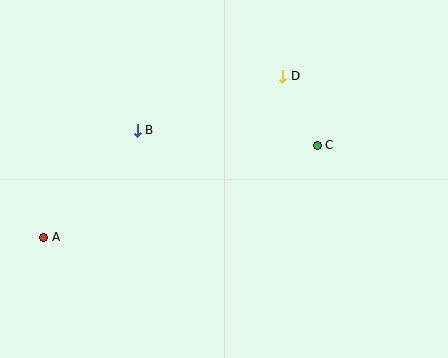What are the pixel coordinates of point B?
Point B is at (137, 130).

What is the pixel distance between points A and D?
The distance between A and D is 288 pixels.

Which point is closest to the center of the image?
Point C at (317, 145) is closest to the center.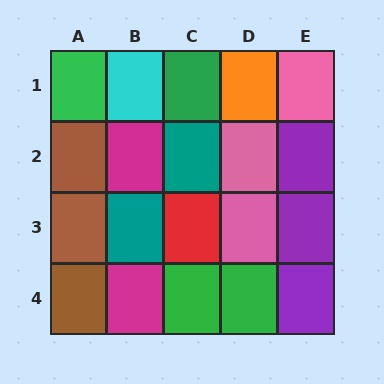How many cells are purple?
3 cells are purple.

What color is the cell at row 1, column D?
Orange.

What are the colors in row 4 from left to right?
Brown, magenta, green, green, purple.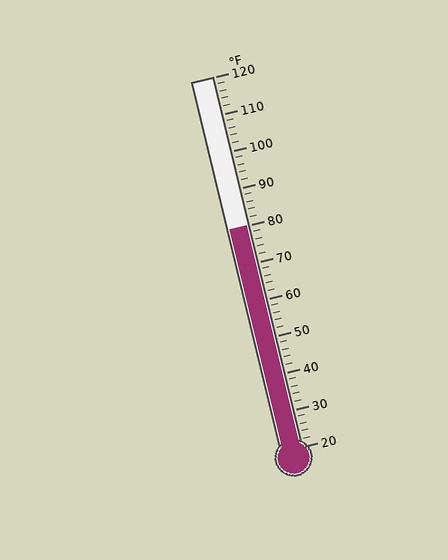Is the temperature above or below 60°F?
The temperature is above 60°F.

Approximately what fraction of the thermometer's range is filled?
The thermometer is filled to approximately 60% of its range.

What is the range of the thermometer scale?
The thermometer scale ranges from 20°F to 120°F.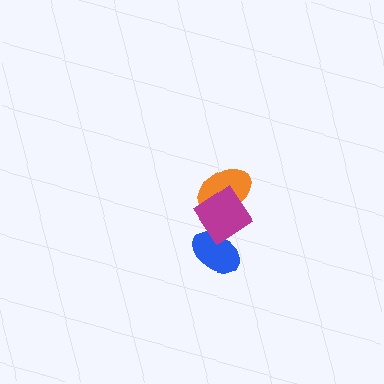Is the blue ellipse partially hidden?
Yes, it is partially covered by another shape.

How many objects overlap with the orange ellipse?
1 object overlaps with the orange ellipse.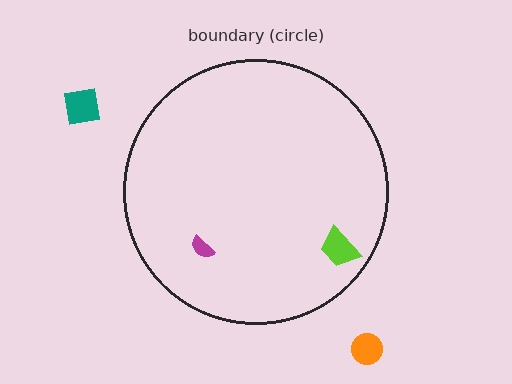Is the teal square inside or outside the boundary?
Outside.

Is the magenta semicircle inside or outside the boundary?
Inside.